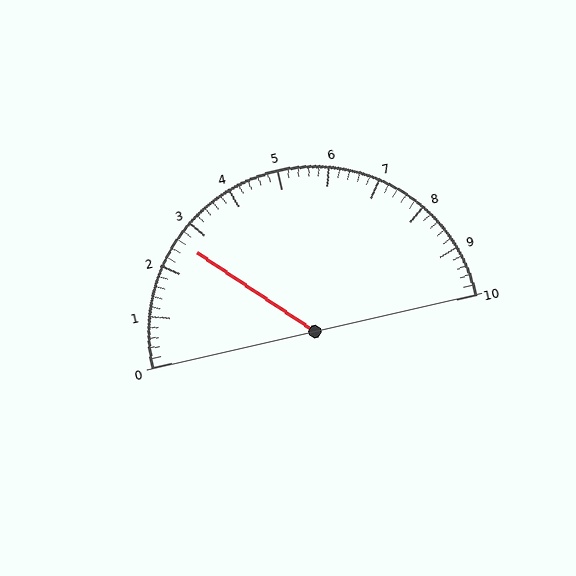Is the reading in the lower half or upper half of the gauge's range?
The reading is in the lower half of the range (0 to 10).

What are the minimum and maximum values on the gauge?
The gauge ranges from 0 to 10.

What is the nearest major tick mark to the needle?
The nearest major tick mark is 3.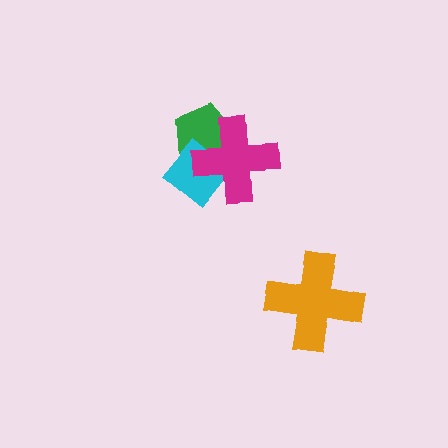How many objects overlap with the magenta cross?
2 objects overlap with the magenta cross.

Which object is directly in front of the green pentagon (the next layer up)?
The cyan diamond is directly in front of the green pentagon.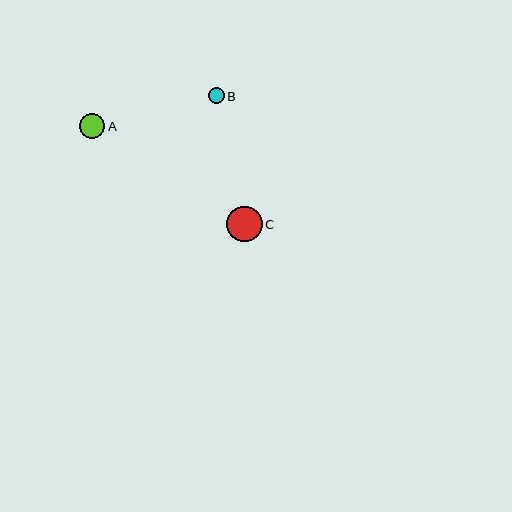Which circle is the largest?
Circle C is the largest with a size of approximately 35 pixels.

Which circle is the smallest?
Circle B is the smallest with a size of approximately 16 pixels.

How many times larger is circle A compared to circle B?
Circle A is approximately 1.6 times the size of circle B.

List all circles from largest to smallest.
From largest to smallest: C, A, B.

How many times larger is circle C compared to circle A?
Circle C is approximately 1.4 times the size of circle A.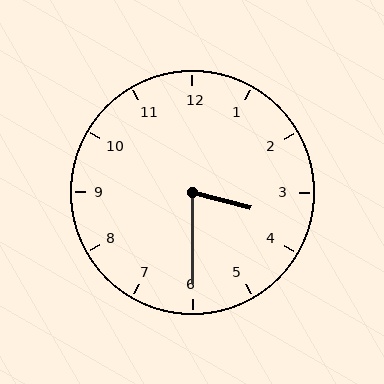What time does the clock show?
3:30.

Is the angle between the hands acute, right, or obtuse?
It is acute.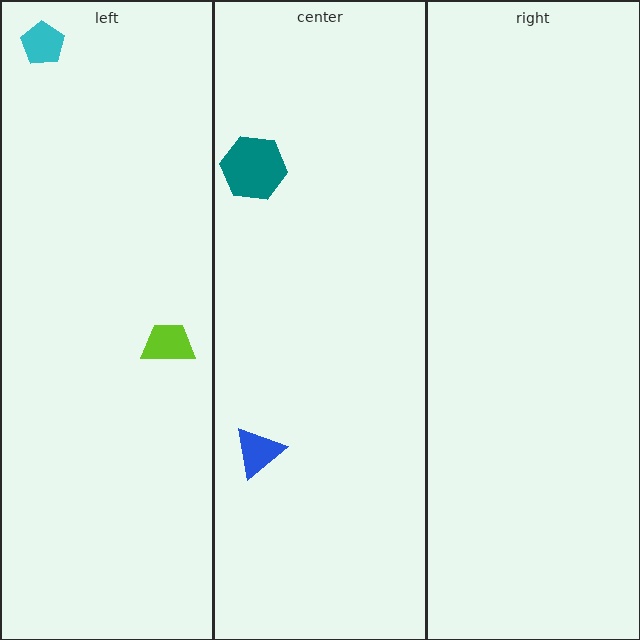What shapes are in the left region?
The lime trapezoid, the cyan pentagon.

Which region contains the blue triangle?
The center region.